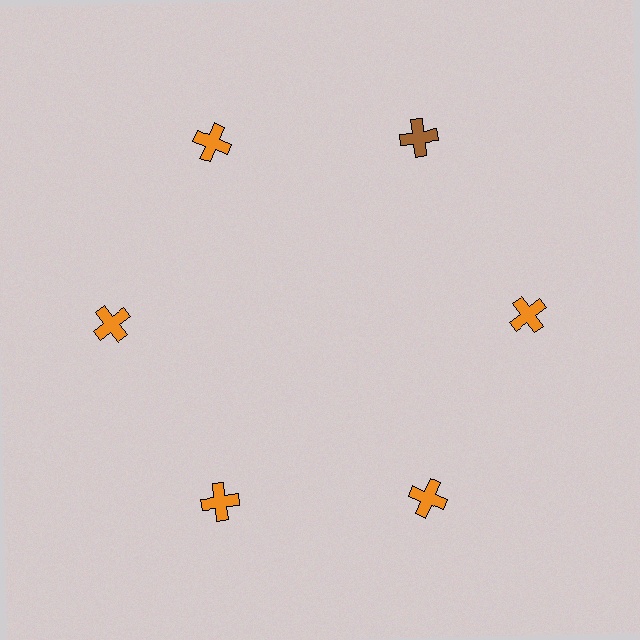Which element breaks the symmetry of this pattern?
The brown cross at roughly the 1 o'clock position breaks the symmetry. All other shapes are orange crosses.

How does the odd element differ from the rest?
It has a different color: brown instead of orange.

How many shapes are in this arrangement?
There are 6 shapes arranged in a ring pattern.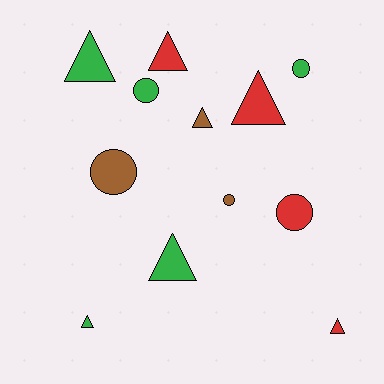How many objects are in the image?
There are 12 objects.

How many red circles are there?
There is 1 red circle.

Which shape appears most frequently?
Triangle, with 7 objects.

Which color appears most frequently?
Green, with 5 objects.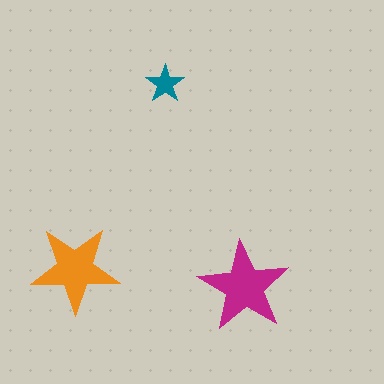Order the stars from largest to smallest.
the magenta one, the orange one, the teal one.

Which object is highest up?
The teal star is topmost.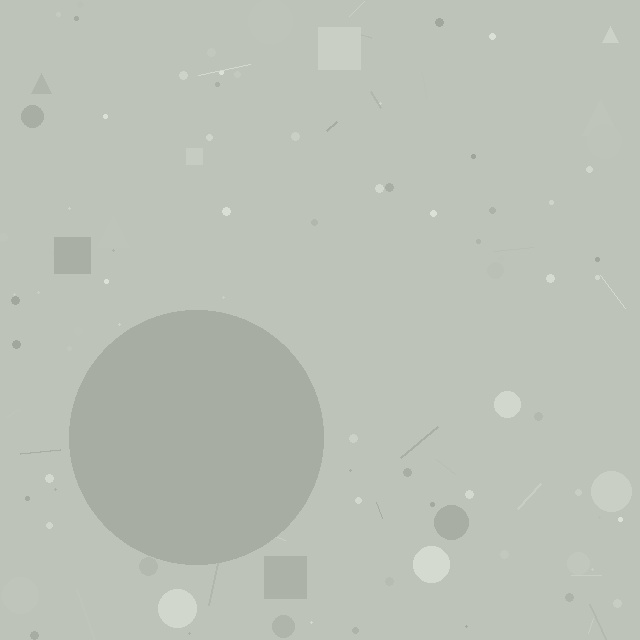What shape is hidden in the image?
A circle is hidden in the image.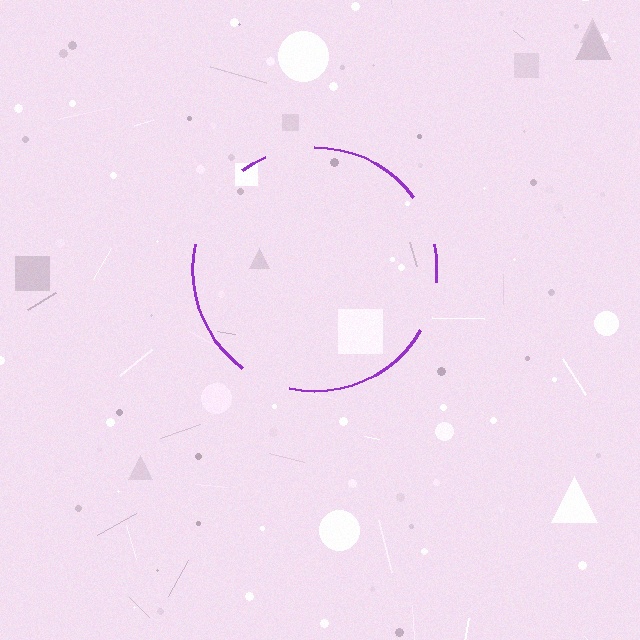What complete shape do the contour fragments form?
The contour fragments form a circle.